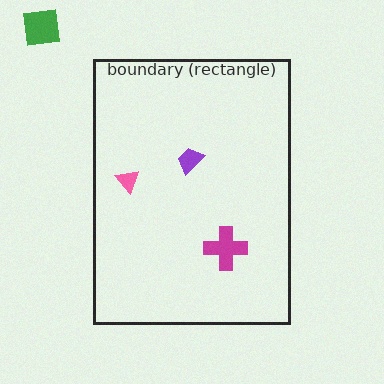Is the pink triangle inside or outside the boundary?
Inside.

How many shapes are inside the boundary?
3 inside, 1 outside.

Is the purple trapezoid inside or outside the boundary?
Inside.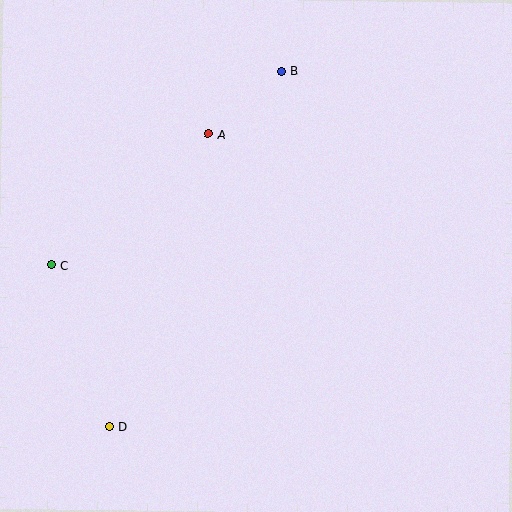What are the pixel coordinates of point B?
Point B is at (282, 72).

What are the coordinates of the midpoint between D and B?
The midpoint between D and B is at (195, 249).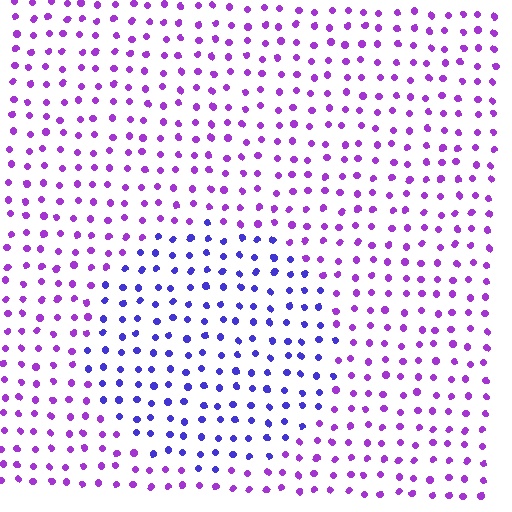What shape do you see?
I see a circle.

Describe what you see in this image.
The image is filled with small purple elements in a uniform arrangement. A circle-shaped region is visible where the elements are tinted to a slightly different hue, forming a subtle color boundary.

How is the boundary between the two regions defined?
The boundary is defined purely by a slight shift in hue (about 38 degrees). Spacing, size, and orientation are identical on both sides.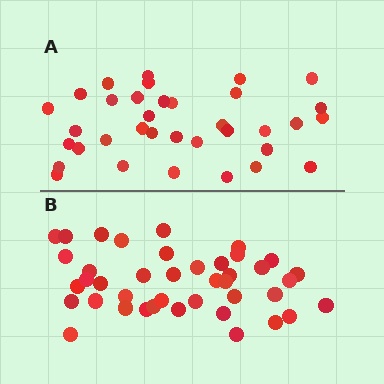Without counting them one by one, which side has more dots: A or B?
Region B (the bottom region) has more dots.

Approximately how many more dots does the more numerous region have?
Region B has about 6 more dots than region A.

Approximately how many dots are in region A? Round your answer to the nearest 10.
About 40 dots. (The exact count is 35, which rounds to 40.)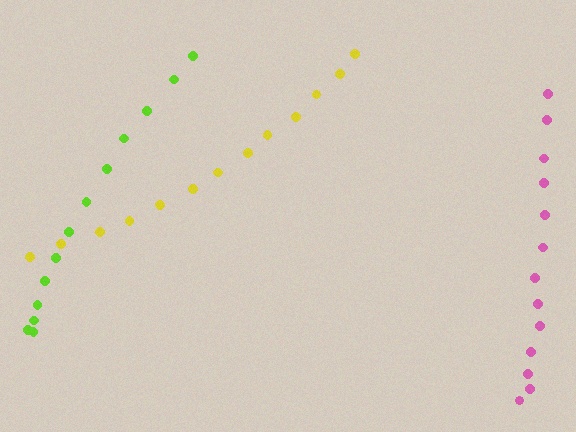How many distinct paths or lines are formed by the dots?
There are 3 distinct paths.